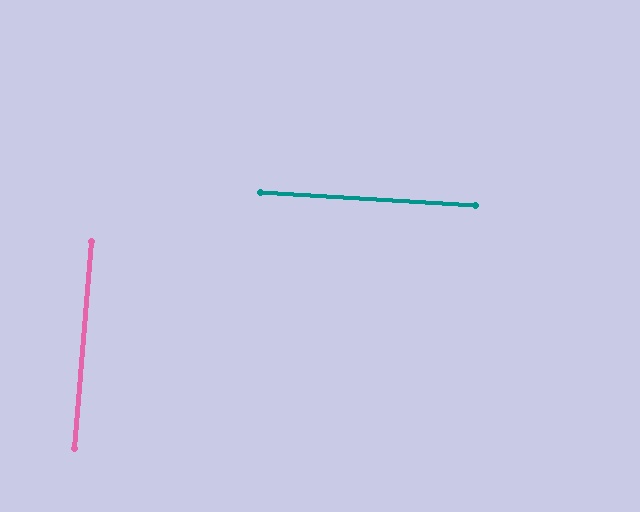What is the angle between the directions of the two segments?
Approximately 89 degrees.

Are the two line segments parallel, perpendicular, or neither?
Perpendicular — they meet at approximately 89°.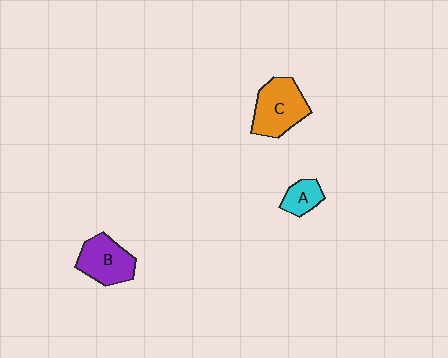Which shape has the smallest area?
Shape A (cyan).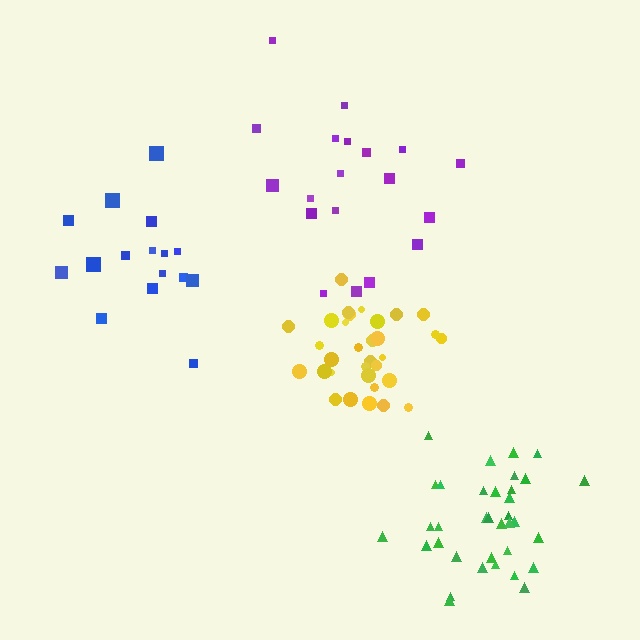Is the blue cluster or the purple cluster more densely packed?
Blue.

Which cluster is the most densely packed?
Yellow.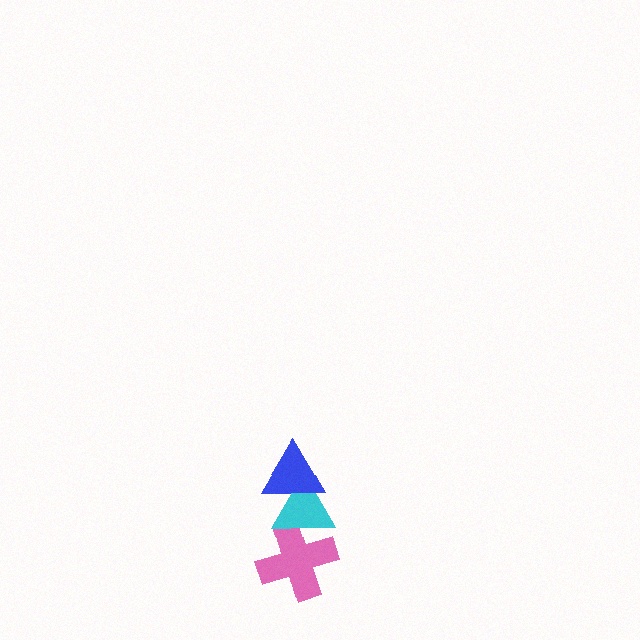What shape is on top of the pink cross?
The cyan triangle is on top of the pink cross.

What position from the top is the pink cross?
The pink cross is 3rd from the top.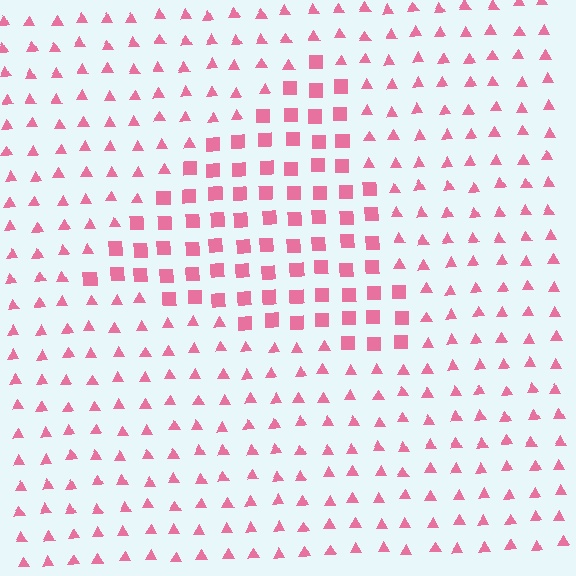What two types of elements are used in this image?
The image uses squares inside the triangle region and triangles outside it.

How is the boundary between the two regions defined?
The boundary is defined by a change in element shape: squares inside vs. triangles outside. All elements share the same color and spacing.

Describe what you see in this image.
The image is filled with small pink elements arranged in a uniform grid. A triangle-shaped region contains squares, while the surrounding area contains triangles. The boundary is defined purely by the change in element shape.